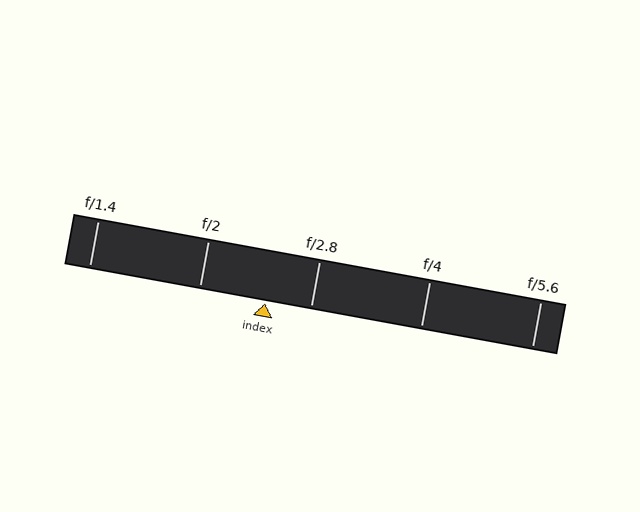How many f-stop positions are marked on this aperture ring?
There are 5 f-stop positions marked.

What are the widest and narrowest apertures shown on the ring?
The widest aperture shown is f/1.4 and the narrowest is f/5.6.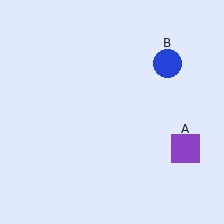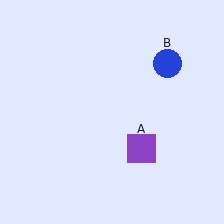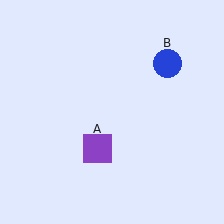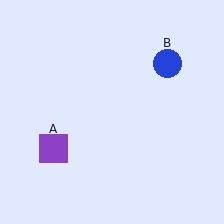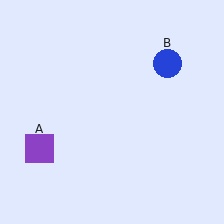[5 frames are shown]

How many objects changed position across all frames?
1 object changed position: purple square (object A).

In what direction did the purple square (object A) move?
The purple square (object A) moved left.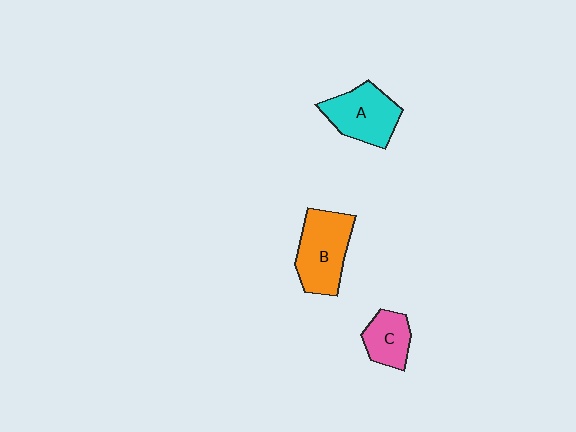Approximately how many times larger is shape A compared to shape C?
Approximately 1.5 times.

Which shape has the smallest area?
Shape C (pink).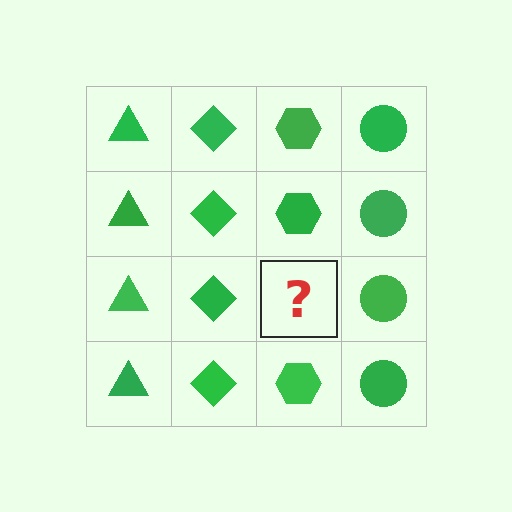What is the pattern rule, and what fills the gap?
The rule is that each column has a consistent shape. The gap should be filled with a green hexagon.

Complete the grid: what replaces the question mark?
The question mark should be replaced with a green hexagon.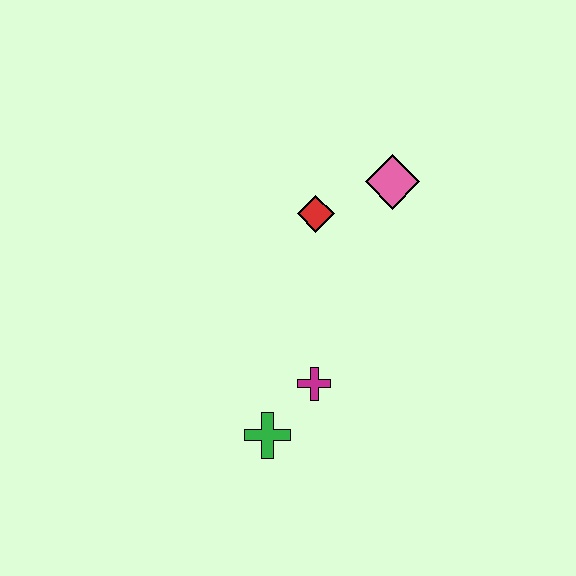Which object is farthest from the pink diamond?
The green cross is farthest from the pink diamond.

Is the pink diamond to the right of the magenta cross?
Yes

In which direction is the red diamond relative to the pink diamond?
The red diamond is to the left of the pink diamond.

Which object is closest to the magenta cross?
The green cross is closest to the magenta cross.